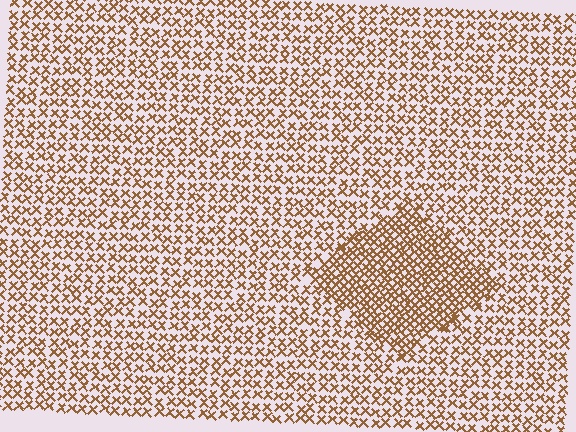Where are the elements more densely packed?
The elements are more densely packed inside the diamond boundary.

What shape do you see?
I see a diamond.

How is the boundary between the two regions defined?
The boundary is defined by a change in element density (approximately 1.8x ratio). All elements are the same color, size, and shape.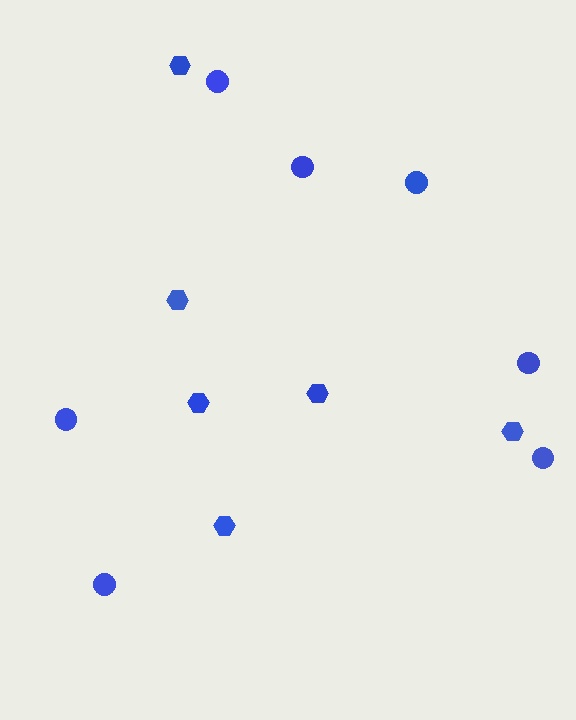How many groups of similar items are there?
There are 2 groups: one group of hexagons (6) and one group of circles (7).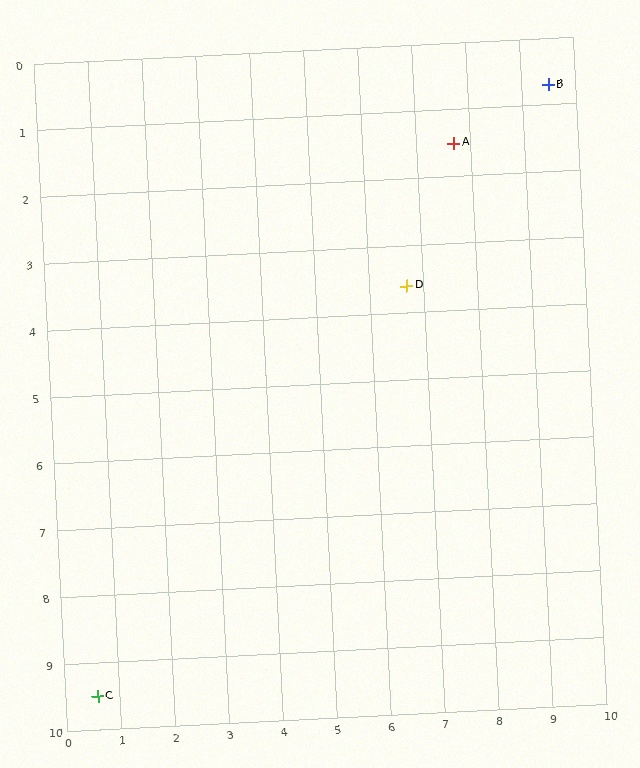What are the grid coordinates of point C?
Point C is at approximately (0.6, 9.5).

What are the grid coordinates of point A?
Point A is at approximately (7.7, 1.5).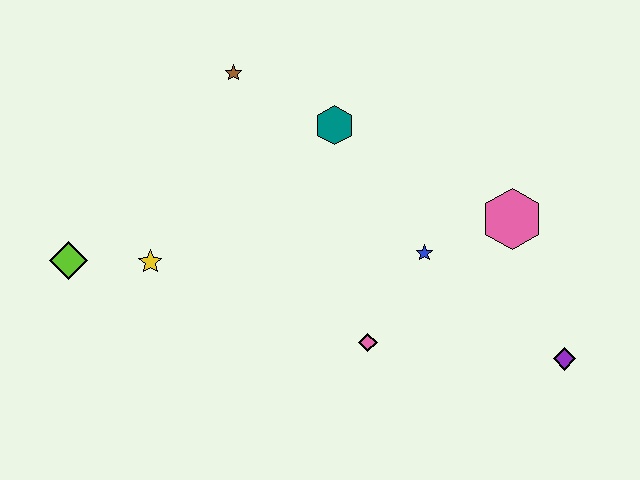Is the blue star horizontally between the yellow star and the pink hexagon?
Yes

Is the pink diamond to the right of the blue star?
No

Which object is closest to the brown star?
The teal hexagon is closest to the brown star.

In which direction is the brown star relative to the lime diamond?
The brown star is above the lime diamond.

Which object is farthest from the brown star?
The purple diamond is farthest from the brown star.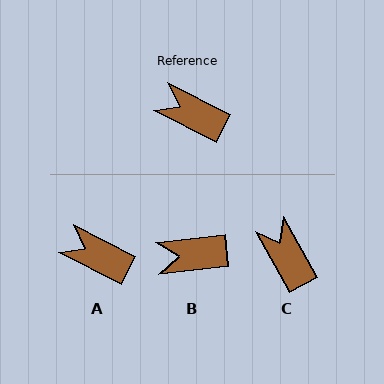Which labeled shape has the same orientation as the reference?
A.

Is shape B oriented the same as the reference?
No, it is off by about 34 degrees.